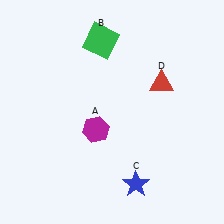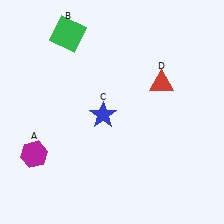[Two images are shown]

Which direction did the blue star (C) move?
The blue star (C) moved up.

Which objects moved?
The objects that moved are: the magenta hexagon (A), the green square (B), the blue star (C).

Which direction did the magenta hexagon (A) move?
The magenta hexagon (A) moved left.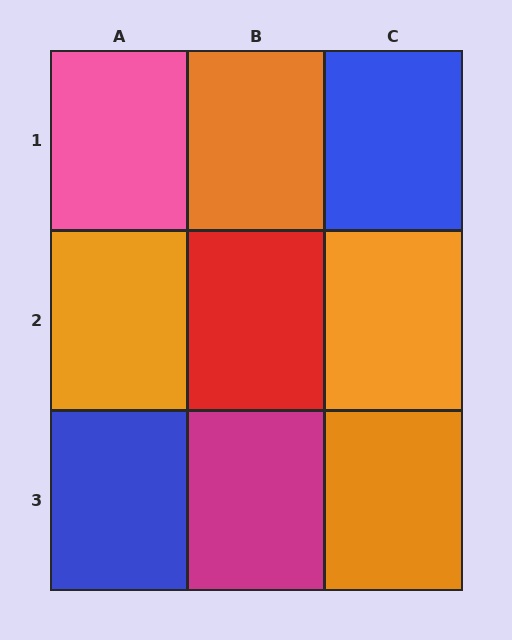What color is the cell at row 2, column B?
Red.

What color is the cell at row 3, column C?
Orange.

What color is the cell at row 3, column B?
Magenta.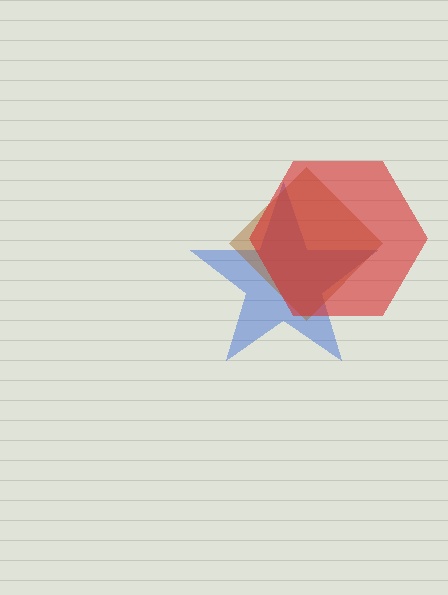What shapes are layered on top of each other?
The layered shapes are: a blue star, a brown diamond, a red hexagon.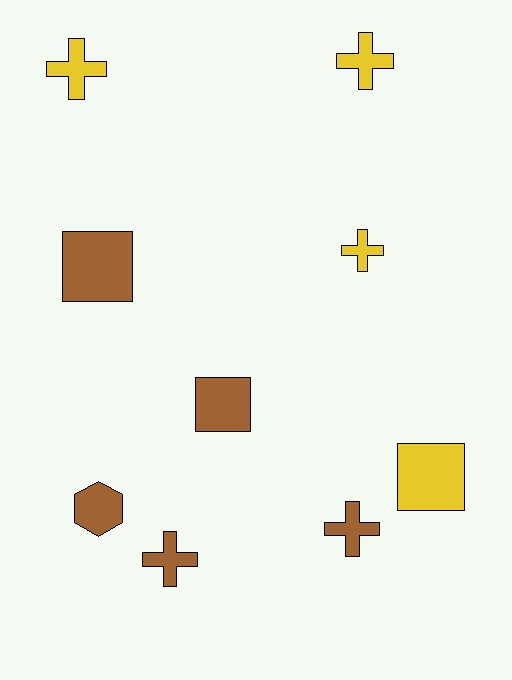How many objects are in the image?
There are 9 objects.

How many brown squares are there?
There are 2 brown squares.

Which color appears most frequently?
Brown, with 5 objects.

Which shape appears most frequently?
Cross, with 5 objects.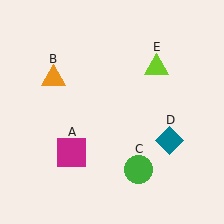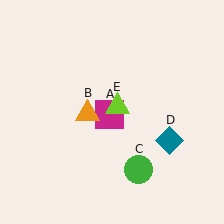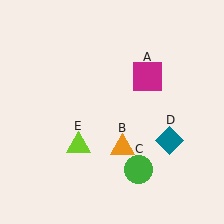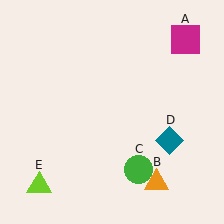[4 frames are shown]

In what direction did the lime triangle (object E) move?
The lime triangle (object E) moved down and to the left.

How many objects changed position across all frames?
3 objects changed position: magenta square (object A), orange triangle (object B), lime triangle (object E).